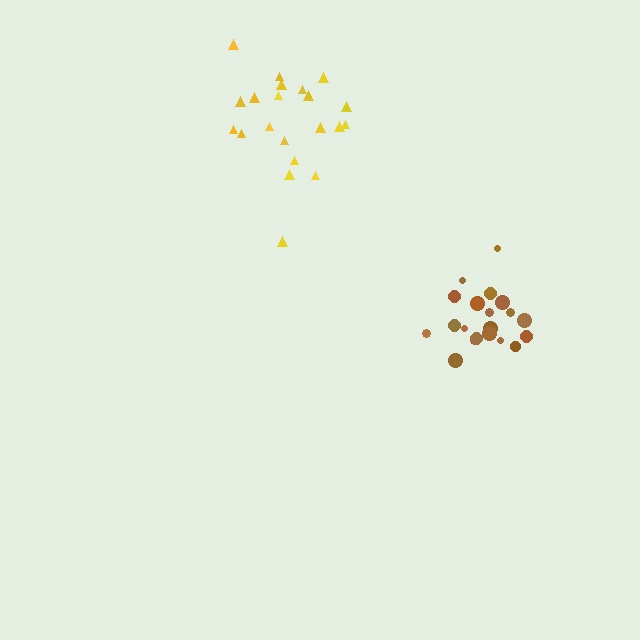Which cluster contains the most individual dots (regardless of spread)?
Yellow (21).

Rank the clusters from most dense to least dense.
brown, yellow.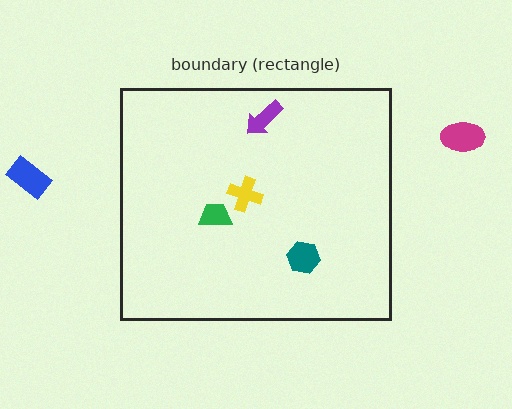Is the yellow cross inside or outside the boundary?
Inside.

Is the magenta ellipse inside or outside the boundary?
Outside.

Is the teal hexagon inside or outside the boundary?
Inside.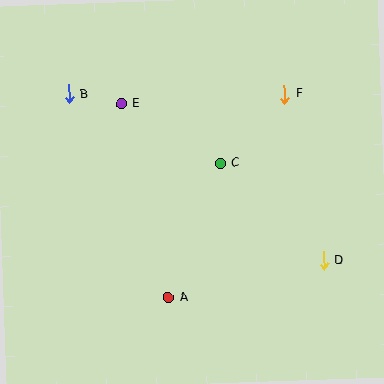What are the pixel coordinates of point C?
Point C is at (220, 163).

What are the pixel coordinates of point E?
Point E is at (121, 104).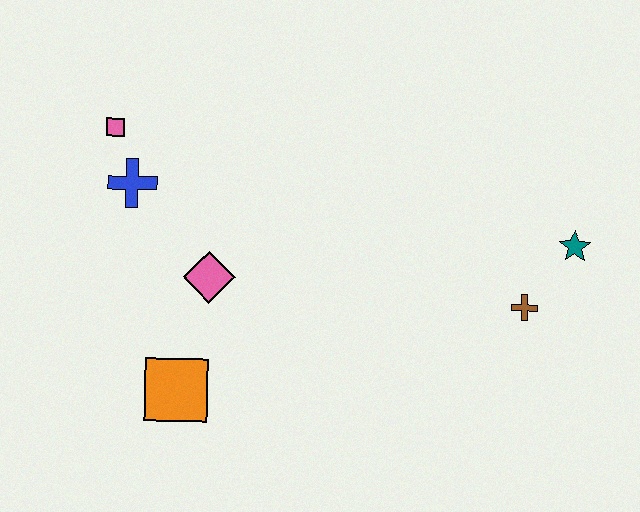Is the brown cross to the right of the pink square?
Yes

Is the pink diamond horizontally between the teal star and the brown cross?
No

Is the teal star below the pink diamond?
No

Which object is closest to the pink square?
The blue cross is closest to the pink square.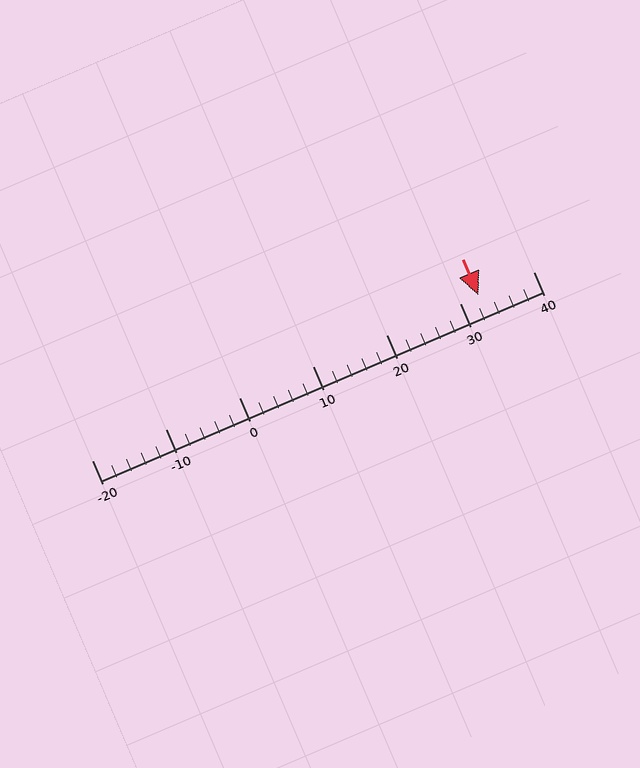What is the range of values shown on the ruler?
The ruler shows values from -20 to 40.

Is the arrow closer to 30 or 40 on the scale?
The arrow is closer to 30.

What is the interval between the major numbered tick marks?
The major tick marks are spaced 10 units apart.